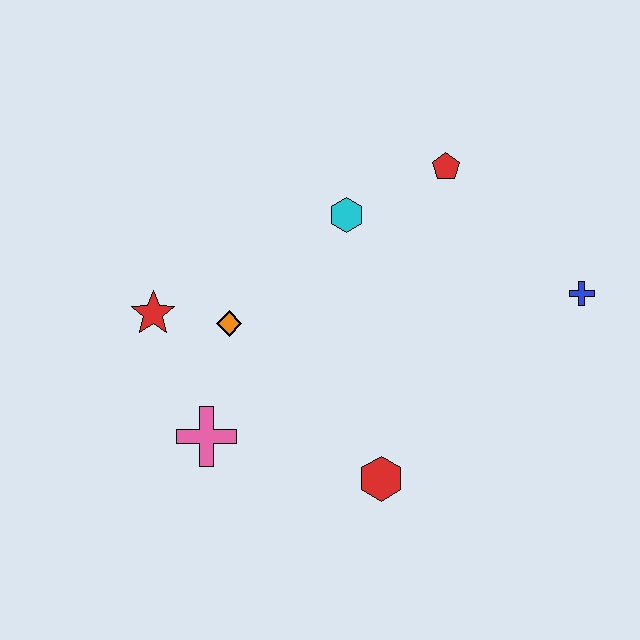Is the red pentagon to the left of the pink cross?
No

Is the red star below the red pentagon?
Yes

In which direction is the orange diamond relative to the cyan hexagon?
The orange diamond is to the left of the cyan hexagon.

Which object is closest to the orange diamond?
The red star is closest to the orange diamond.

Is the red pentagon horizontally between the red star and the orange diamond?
No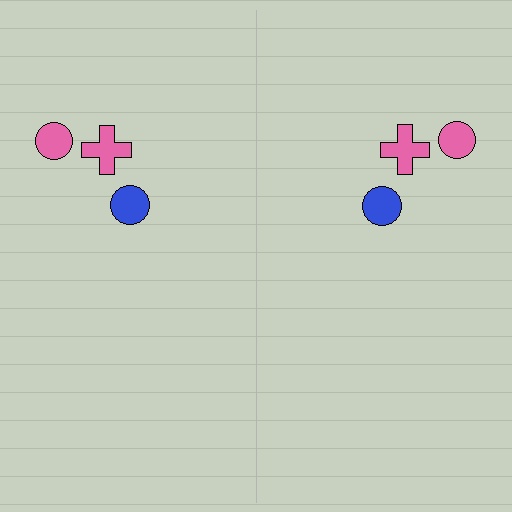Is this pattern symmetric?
Yes, this pattern has bilateral (reflection) symmetry.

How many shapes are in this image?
There are 6 shapes in this image.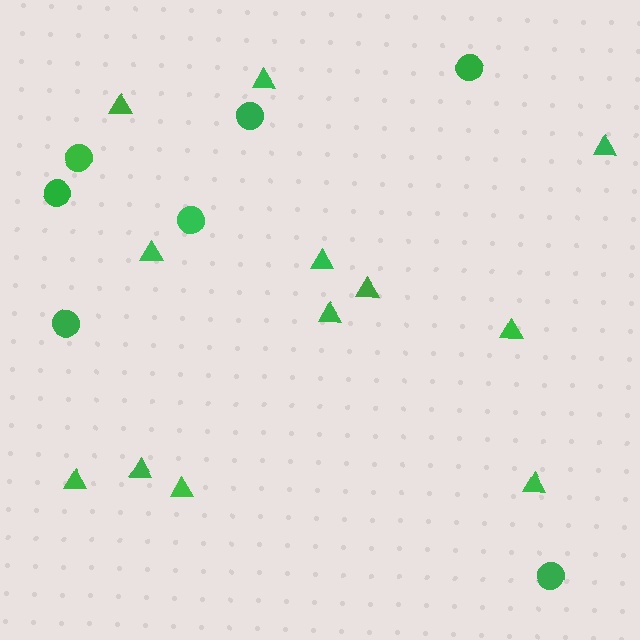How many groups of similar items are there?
There are 2 groups: one group of triangles (12) and one group of circles (7).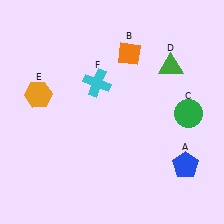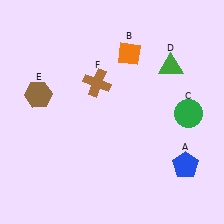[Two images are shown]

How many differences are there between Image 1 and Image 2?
There are 2 differences between the two images.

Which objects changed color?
E changed from orange to brown. F changed from cyan to brown.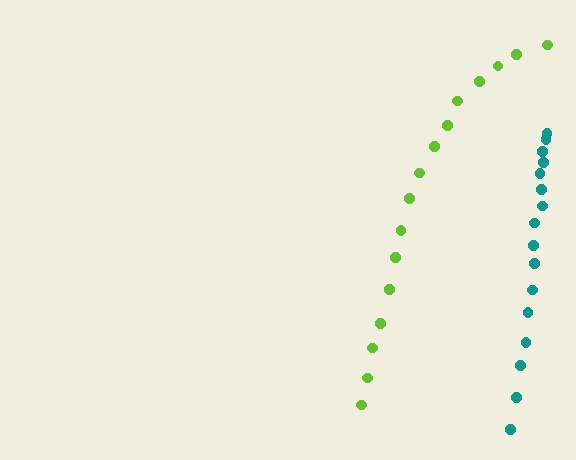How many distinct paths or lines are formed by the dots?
There are 2 distinct paths.